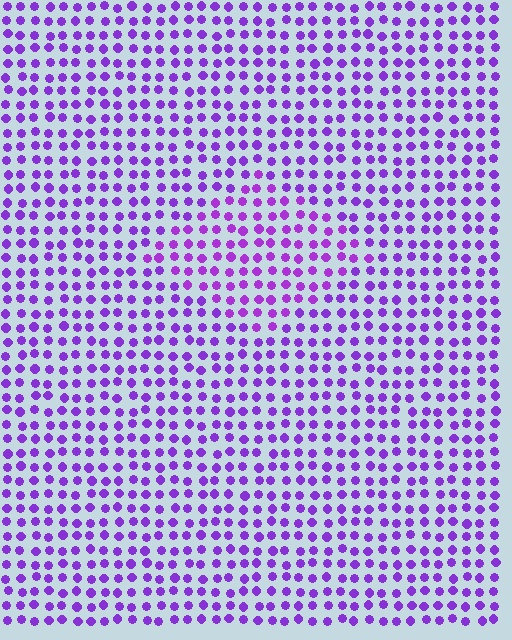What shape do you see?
I see a diamond.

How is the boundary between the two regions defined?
The boundary is defined purely by a slight shift in hue (about 14 degrees). Spacing, size, and orientation are identical on both sides.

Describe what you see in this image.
The image is filled with small purple elements in a uniform arrangement. A diamond-shaped region is visible where the elements are tinted to a slightly different hue, forming a subtle color boundary.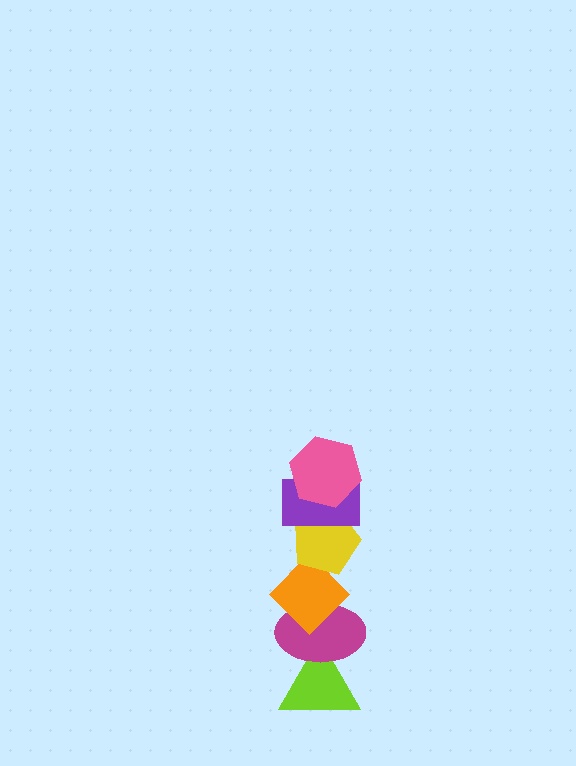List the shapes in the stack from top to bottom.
From top to bottom: the pink hexagon, the purple rectangle, the yellow pentagon, the orange diamond, the magenta ellipse, the lime triangle.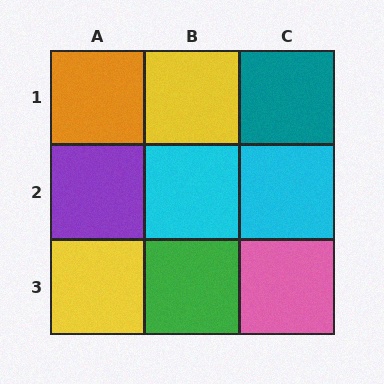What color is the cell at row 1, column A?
Orange.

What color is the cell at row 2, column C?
Cyan.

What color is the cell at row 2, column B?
Cyan.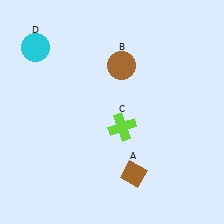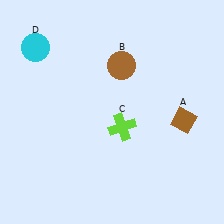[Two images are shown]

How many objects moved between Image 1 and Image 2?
1 object moved between the two images.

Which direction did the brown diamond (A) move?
The brown diamond (A) moved up.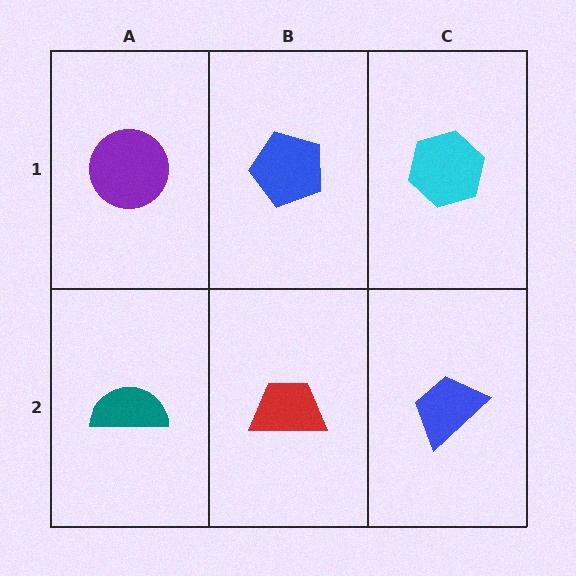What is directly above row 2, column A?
A purple circle.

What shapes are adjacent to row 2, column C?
A cyan hexagon (row 1, column C), a red trapezoid (row 2, column B).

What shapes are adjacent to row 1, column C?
A blue trapezoid (row 2, column C), a blue pentagon (row 1, column B).